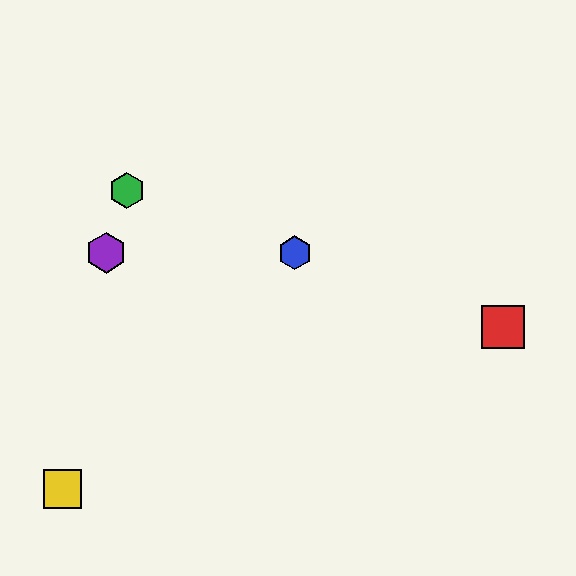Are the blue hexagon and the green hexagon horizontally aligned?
No, the blue hexagon is at y≈253 and the green hexagon is at y≈191.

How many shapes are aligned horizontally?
2 shapes (the blue hexagon, the purple hexagon) are aligned horizontally.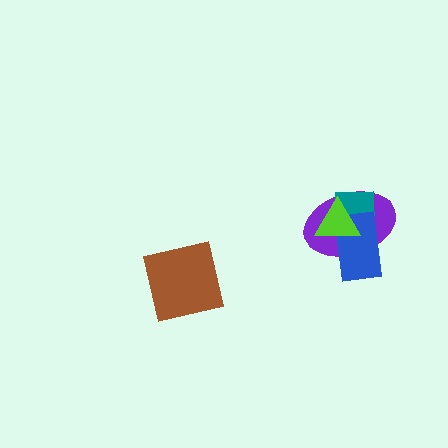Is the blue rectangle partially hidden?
Yes, it is partially covered by another shape.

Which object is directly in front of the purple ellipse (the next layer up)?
The teal square is directly in front of the purple ellipse.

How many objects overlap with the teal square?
3 objects overlap with the teal square.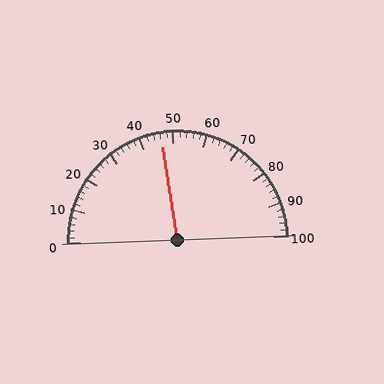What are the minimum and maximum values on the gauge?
The gauge ranges from 0 to 100.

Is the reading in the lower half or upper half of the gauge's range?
The reading is in the lower half of the range (0 to 100).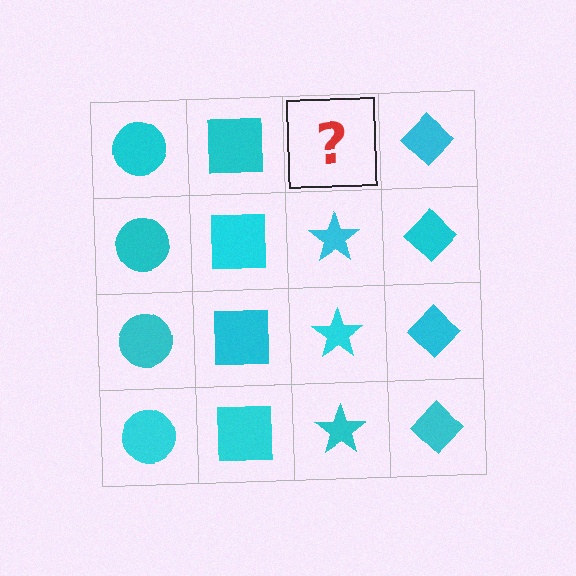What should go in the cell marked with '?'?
The missing cell should contain a cyan star.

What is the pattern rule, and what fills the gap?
The rule is that each column has a consistent shape. The gap should be filled with a cyan star.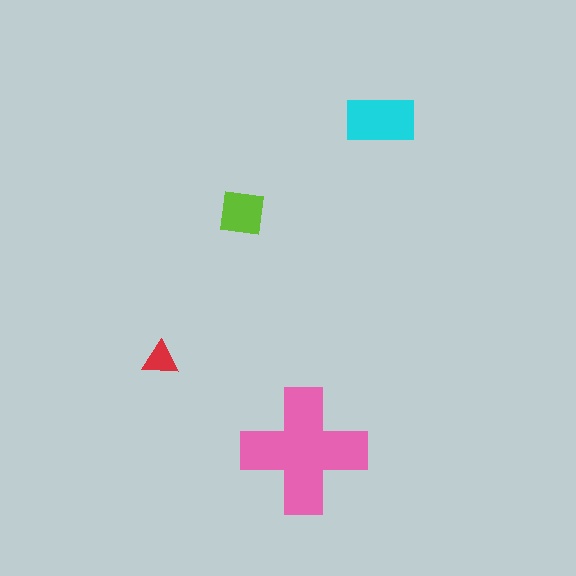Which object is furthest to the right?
The cyan rectangle is rightmost.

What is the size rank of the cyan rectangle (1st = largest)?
2nd.